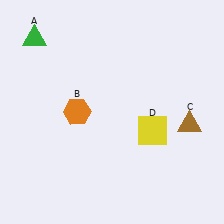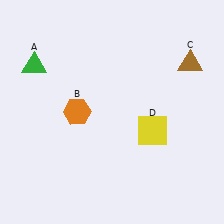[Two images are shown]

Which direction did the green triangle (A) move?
The green triangle (A) moved down.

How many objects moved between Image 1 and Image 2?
2 objects moved between the two images.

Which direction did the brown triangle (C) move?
The brown triangle (C) moved up.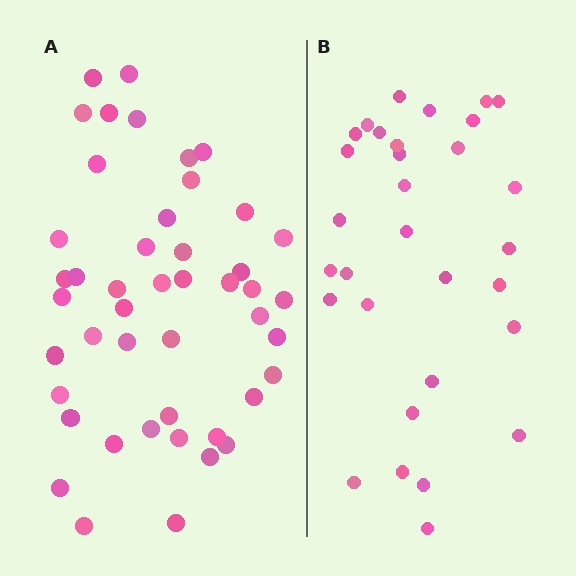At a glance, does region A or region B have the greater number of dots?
Region A (the left region) has more dots.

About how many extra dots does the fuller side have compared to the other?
Region A has approximately 15 more dots than region B.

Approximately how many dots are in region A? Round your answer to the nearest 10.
About 50 dots. (The exact count is 46, which rounds to 50.)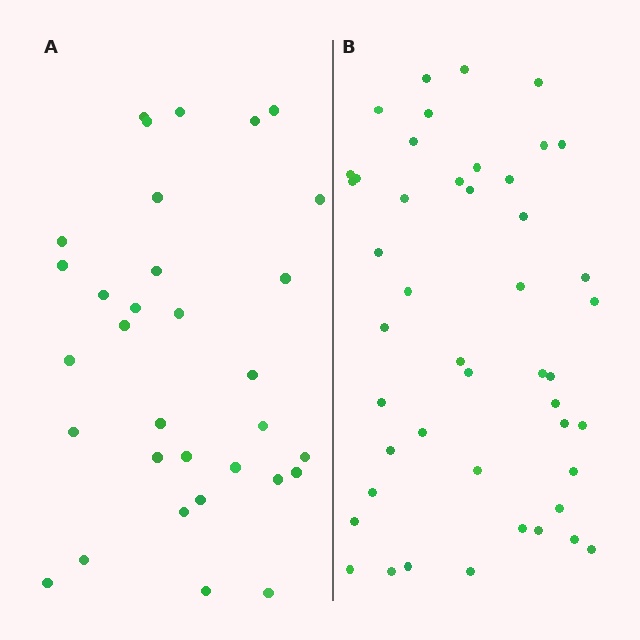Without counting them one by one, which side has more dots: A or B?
Region B (the right region) has more dots.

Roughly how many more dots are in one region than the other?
Region B has approximately 15 more dots than region A.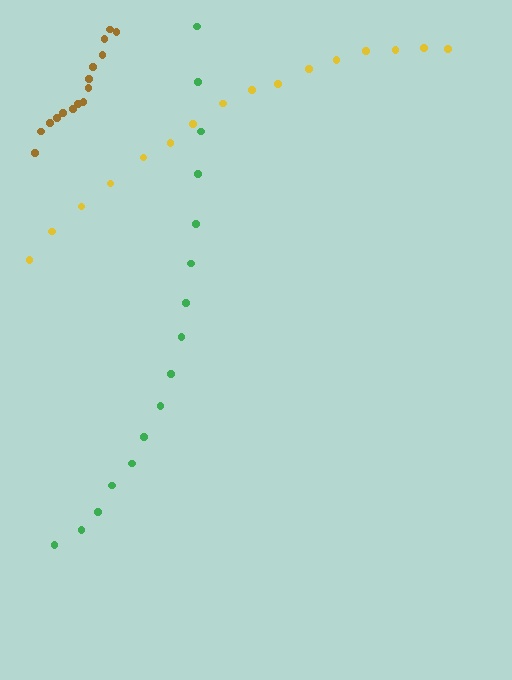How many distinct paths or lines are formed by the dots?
There are 3 distinct paths.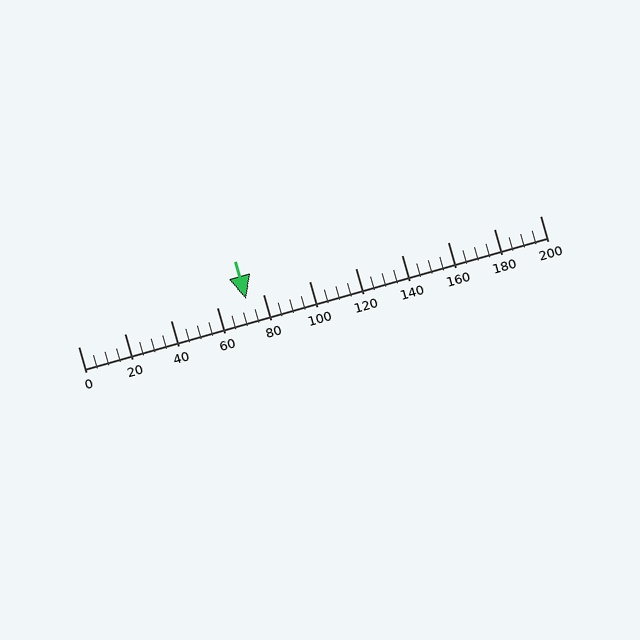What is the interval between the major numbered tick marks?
The major tick marks are spaced 20 units apart.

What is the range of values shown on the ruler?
The ruler shows values from 0 to 200.